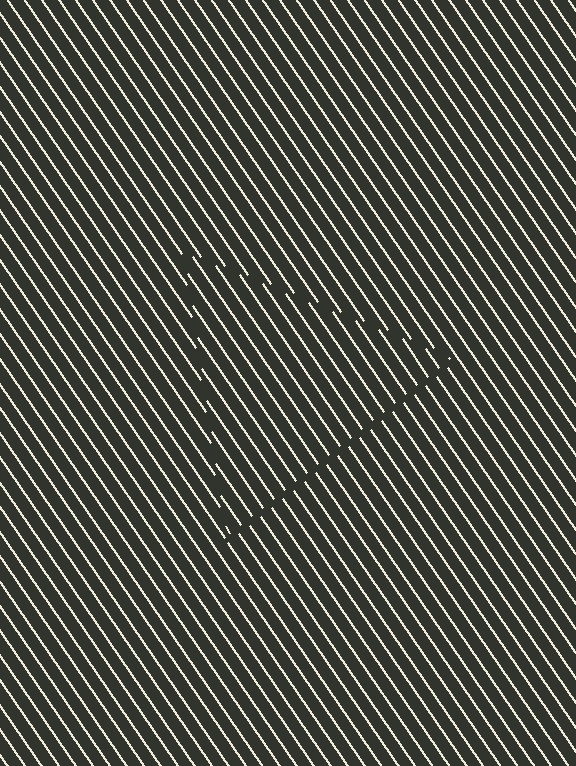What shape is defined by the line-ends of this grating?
An illusory triangle. The interior of the shape contains the same grating, shifted by half a period — the contour is defined by the phase discontinuity where line-ends from the inner and outer gratings abut.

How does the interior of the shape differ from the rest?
The interior of the shape contains the same grating, shifted by half a period — the contour is defined by the phase discontinuity where line-ends from the inner and outer gratings abut.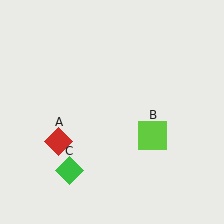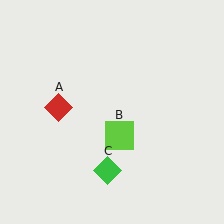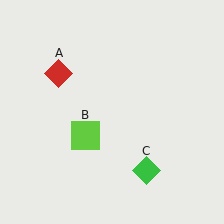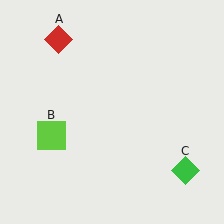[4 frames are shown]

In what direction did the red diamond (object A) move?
The red diamond (object A) moved up.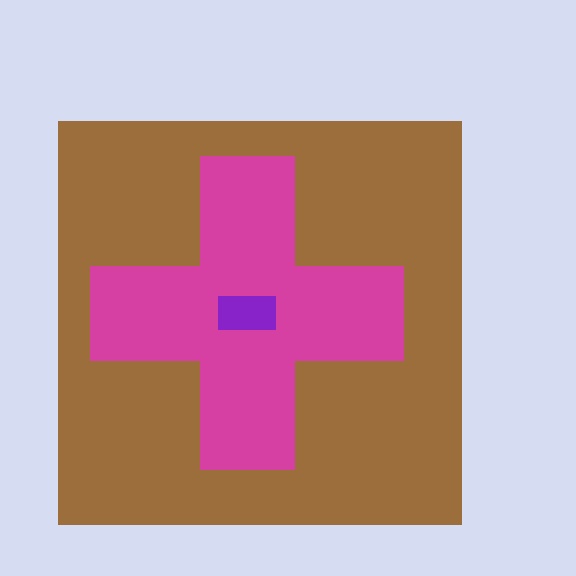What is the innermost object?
The purple rectangle.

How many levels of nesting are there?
3.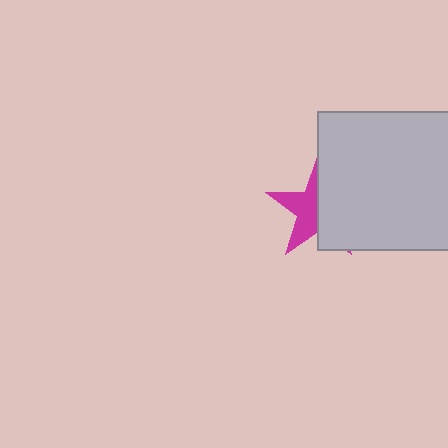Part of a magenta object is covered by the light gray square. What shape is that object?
It is a star.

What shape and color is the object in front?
The object in front is a light gray square.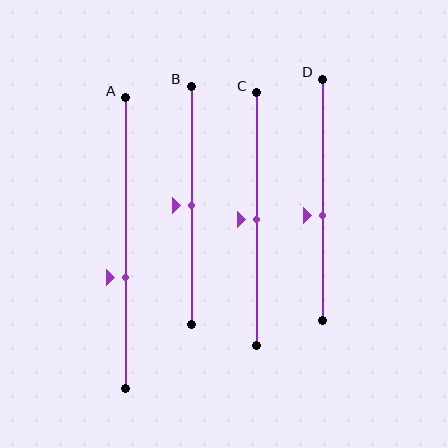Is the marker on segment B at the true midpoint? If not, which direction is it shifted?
Yes, the marker on segment B is at the true midpoint.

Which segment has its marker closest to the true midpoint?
Segment B has its marker closest to the true midpoint.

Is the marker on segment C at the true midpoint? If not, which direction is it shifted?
Yes, the marker on segment C is at the true midpoint.